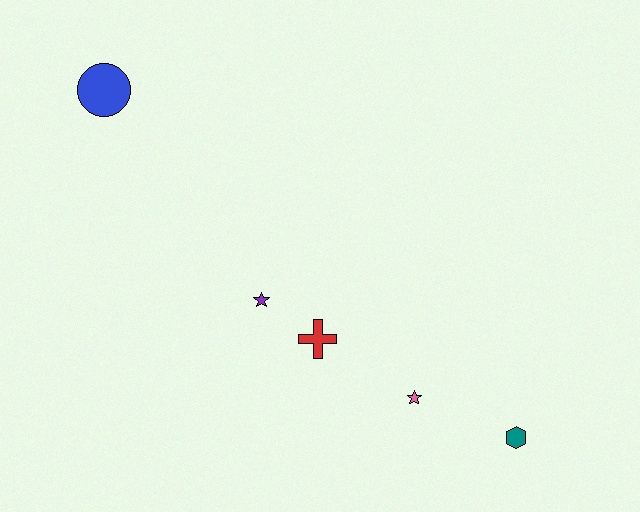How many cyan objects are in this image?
There are no cyan objects.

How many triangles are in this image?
There are no triangles.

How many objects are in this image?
There are 5 objects.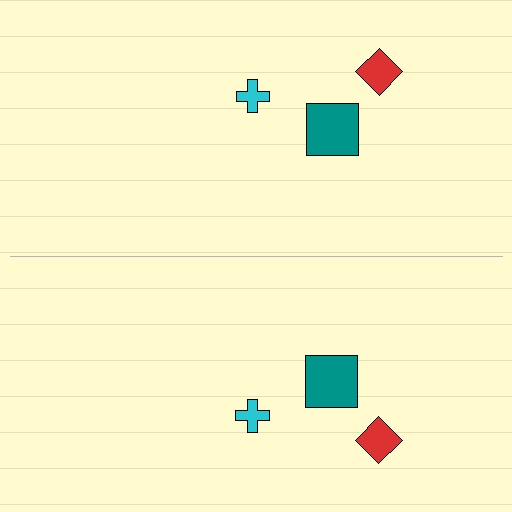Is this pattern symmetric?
Yes, this pattern has bilateral (reflection) symmetry.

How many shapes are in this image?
There are 6 shapes in this image.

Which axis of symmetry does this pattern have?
The pattern has a horizontal axis of symmetry running through the center of the image.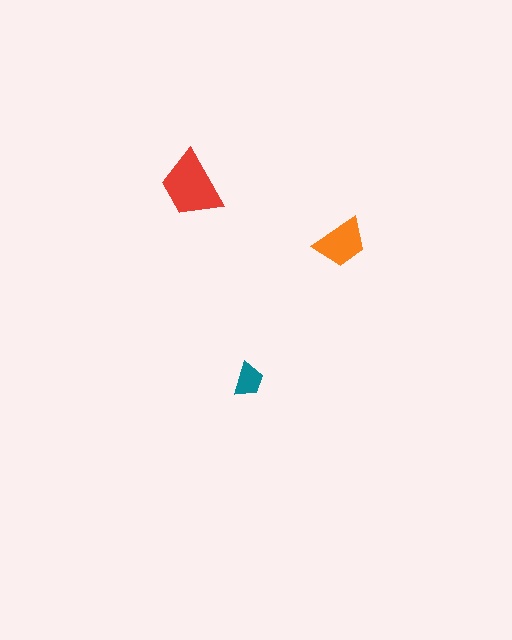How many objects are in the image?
There are 3 objects in the image.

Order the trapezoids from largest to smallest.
the red one, the orange one, the teal one.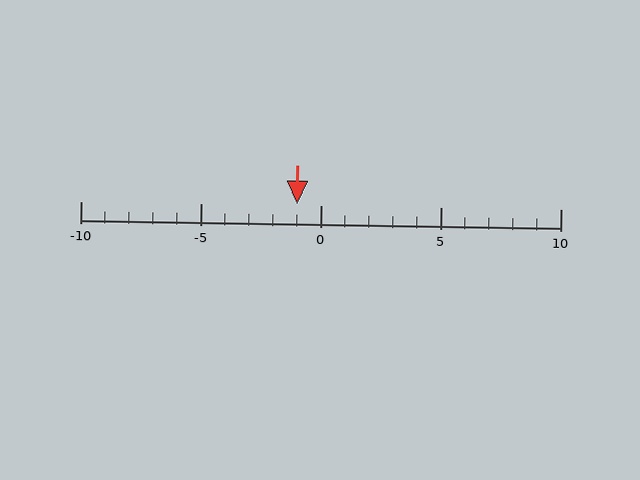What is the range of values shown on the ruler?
The ruler shows values from -10 to 10.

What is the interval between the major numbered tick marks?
The major tick marks are spaced 5 units apart.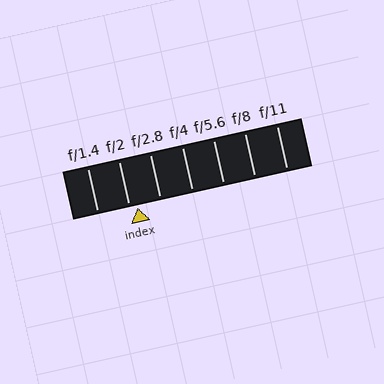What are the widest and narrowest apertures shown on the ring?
The widest aperture shown is f/1.4 and the narrowest is f/11.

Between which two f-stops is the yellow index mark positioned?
The index mark is between f/2 and f/2.8.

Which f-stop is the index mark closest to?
The index mark is closest to f/2.